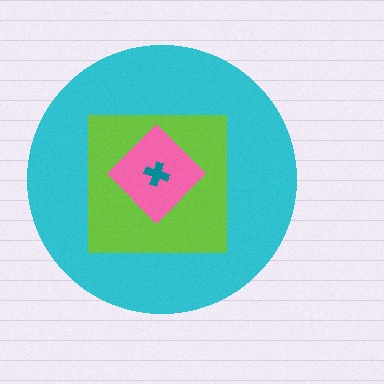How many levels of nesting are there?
4.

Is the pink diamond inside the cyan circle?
Yes.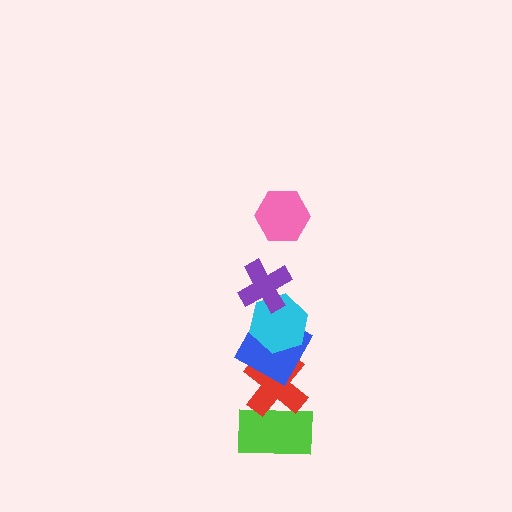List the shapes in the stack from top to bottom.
From top to bottom: the pink hexagon, the purple cross, the cyan hexagon, the blue square, the red cross, the lime rectangle.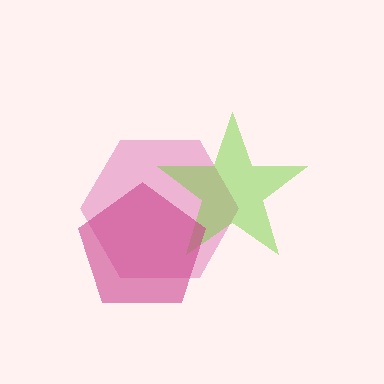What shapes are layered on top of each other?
The layered shapes are: a pink hexagon, a lime star, a magenta pentagon.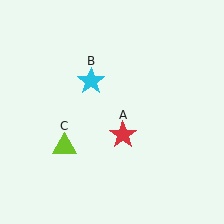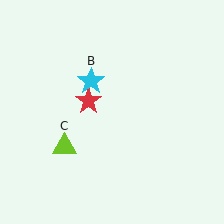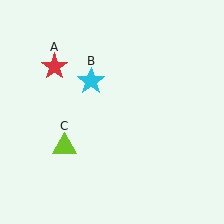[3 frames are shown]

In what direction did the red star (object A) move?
The red star (object A) moved up and to the left.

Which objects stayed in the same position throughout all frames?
Cyan star (object B) and lime triangle (object C) remained stationary.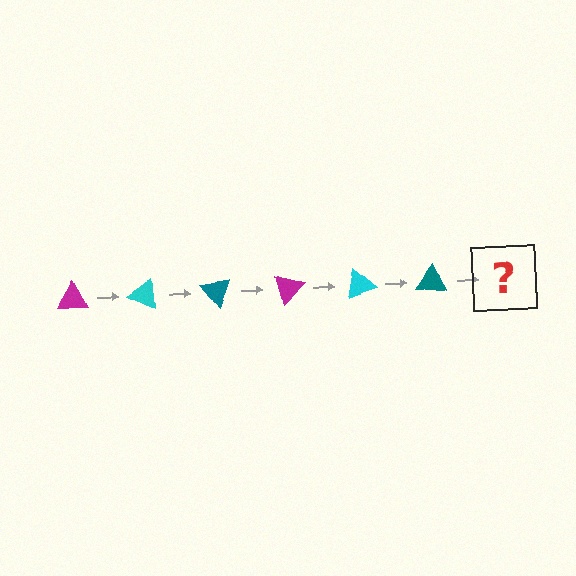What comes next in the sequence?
The next element should be a magenta triangle, rotated 150 degrees from the start.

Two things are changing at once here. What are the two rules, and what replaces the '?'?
The two rules are that it rotates 25 degrees each step and the color cycles through magenta, cyan, and teal. The '?' should be a magenta triangle, rotated 150 degrees from the start.